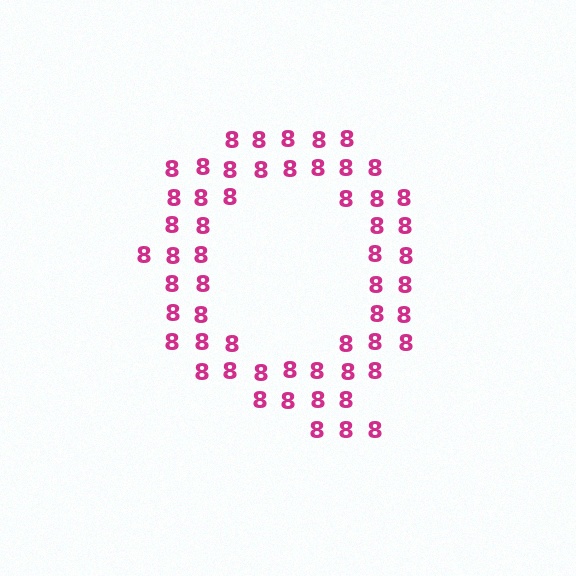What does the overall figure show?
The overall figure shows the letter Q.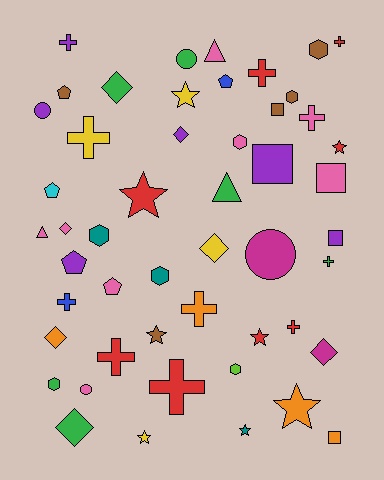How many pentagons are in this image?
There are 5 pentagons.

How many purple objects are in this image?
There are 6 purple objects.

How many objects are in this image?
There are 50 objects.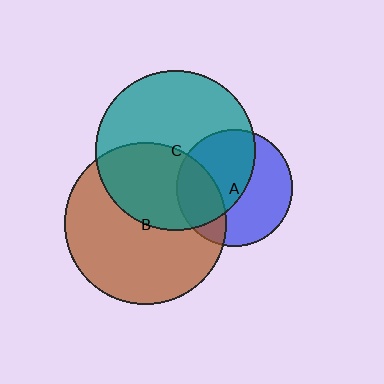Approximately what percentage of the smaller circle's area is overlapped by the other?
Approximately 40%.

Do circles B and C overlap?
Yes.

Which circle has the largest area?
Circle B (brown).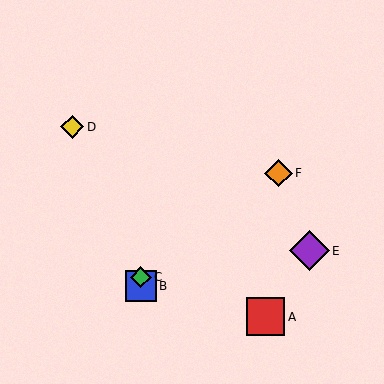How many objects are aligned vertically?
2 objects (B, C) are aligned vertically.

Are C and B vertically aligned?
Yes, both are at x≈141.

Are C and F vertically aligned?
No, C is at x≈141 and F is at x≈279.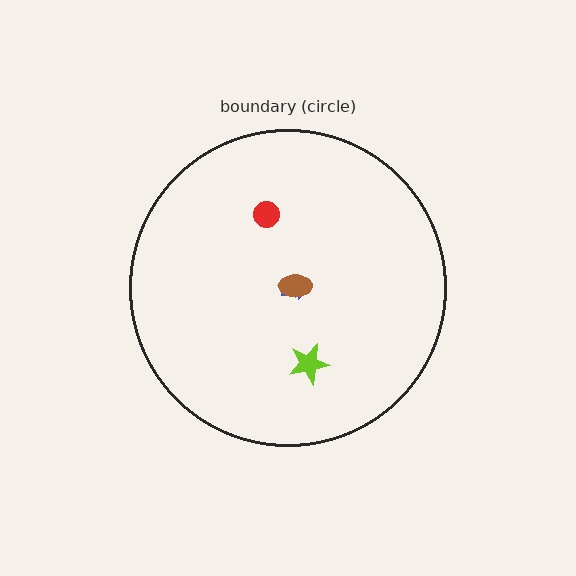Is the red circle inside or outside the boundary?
Inside.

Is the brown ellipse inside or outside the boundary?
Inside.